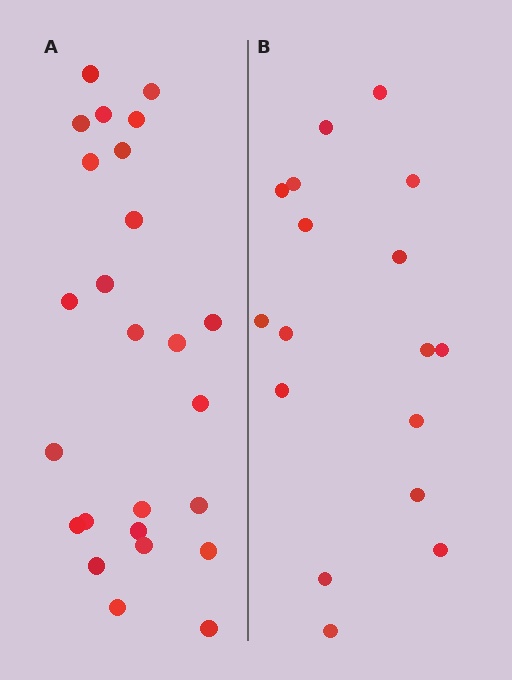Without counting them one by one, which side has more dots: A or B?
Region A (the left region) has more dots.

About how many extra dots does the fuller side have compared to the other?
Region A has roughly 8 or so more dots than region B.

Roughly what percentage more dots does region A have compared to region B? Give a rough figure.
About 45% more.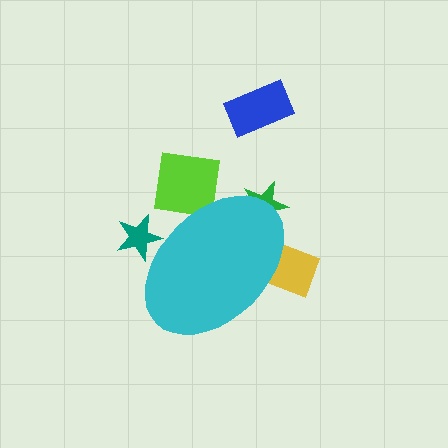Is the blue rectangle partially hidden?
No, the blue rectangle is fully visible.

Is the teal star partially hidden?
Yes, the teal star is partially hidden behind the cyan ellipse.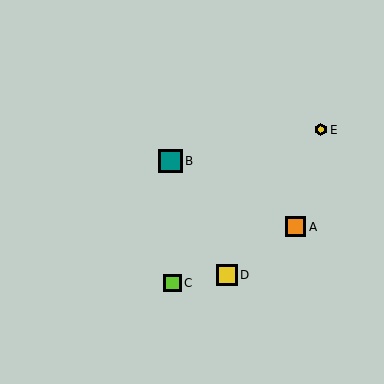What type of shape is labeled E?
Shape E is a yellow hexagon.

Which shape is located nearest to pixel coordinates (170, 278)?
The lime square (labeled C) at (172, 283) is nearest to that location.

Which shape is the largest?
The teal square (labeled B) is the largest.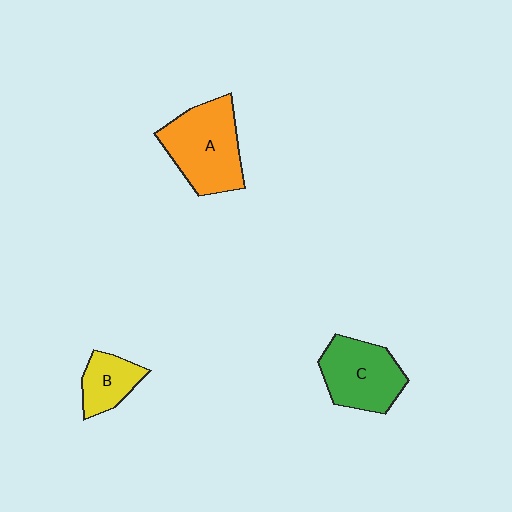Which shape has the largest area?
Shape A (orange).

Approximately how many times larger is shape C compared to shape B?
Approximately 1.7 times.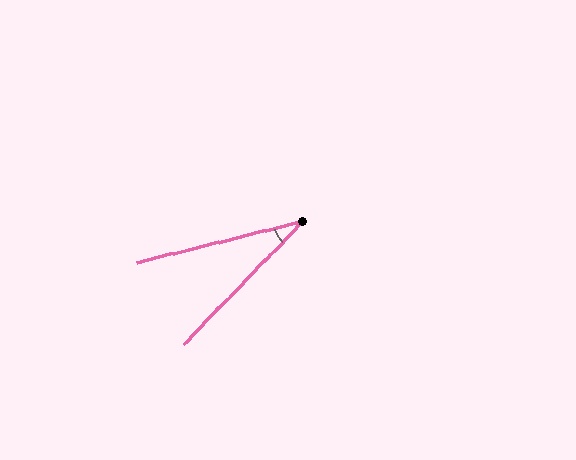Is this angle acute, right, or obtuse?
It is acute.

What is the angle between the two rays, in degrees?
Approximately 32 degrees.